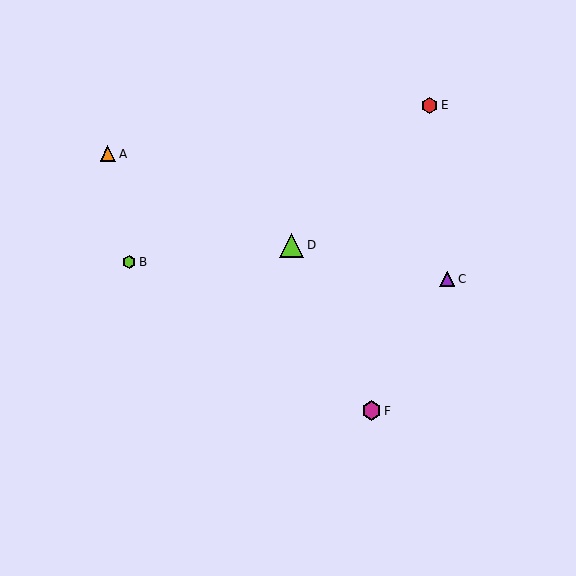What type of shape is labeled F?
Shape F is a magenta hexagon.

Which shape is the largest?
The lime triangle (labeled D) is the largest.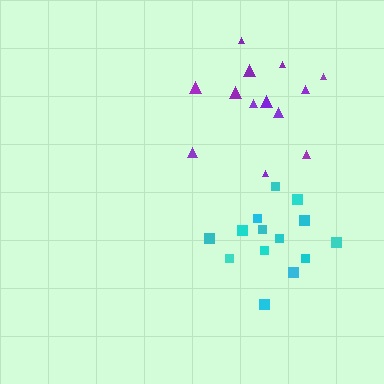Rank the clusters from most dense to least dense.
cyan, purple.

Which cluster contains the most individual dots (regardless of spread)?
Cyan (14).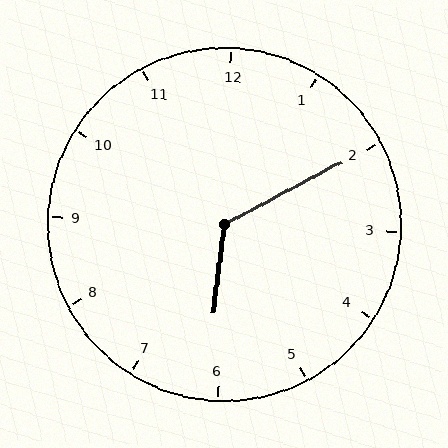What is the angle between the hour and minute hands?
Approximately 125 degrees.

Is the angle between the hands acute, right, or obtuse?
It is obtuse.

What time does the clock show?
6:10.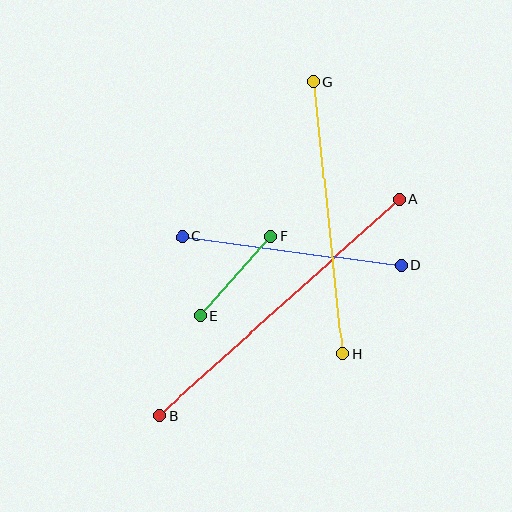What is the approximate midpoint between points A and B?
The midpoint is at approximately (279, 307) pixels.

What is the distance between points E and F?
The distance is approximately 106 pixels.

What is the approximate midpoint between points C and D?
The midpoint is at approximately (292, 251) pixels.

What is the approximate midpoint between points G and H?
The midpoint is at approximately (328, 218) pixels.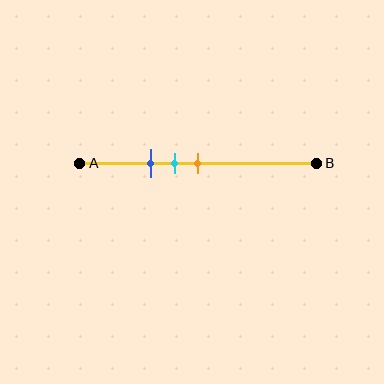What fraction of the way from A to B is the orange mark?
The orange mark is approximately 50% (0.5) of the way from A to B.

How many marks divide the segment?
There are 3 marks dividing the segment.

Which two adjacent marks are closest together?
The cyan and orange marks are the closest adjacent pair.